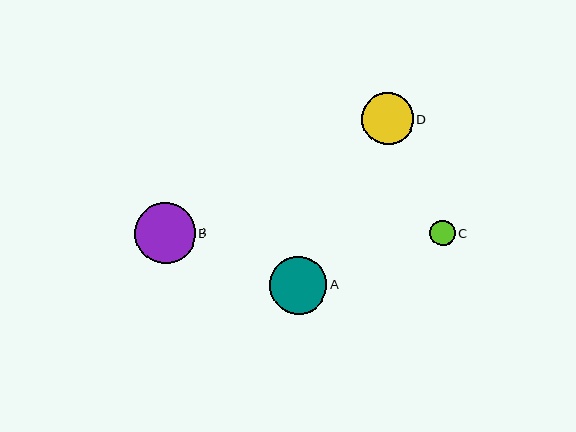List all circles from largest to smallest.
From largest to smallest: B, A, D, C.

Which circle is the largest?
Circle B is the largest with a size of approximately 61 pixels.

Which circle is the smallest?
Circle C is the smallest with a size of approximately 26 pixels.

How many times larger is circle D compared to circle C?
Circle D is approximately 2.0 times the size of circle C.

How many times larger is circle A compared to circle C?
Circle A is approximately 2.2 times the size of circle C.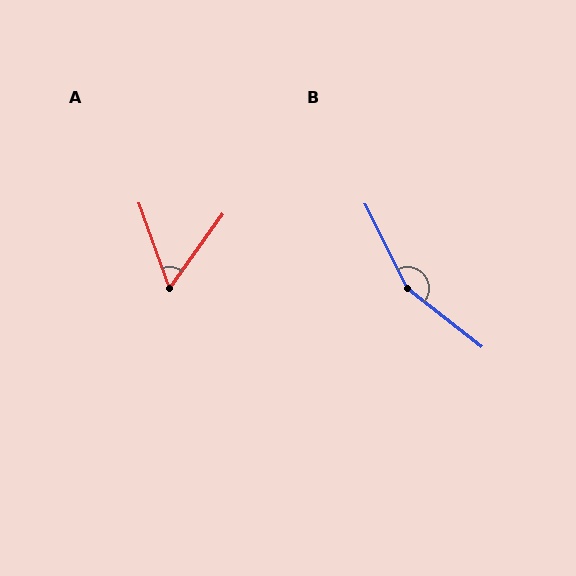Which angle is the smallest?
A, at approximately 55 degrees.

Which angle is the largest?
B, at approximately 155 degrees.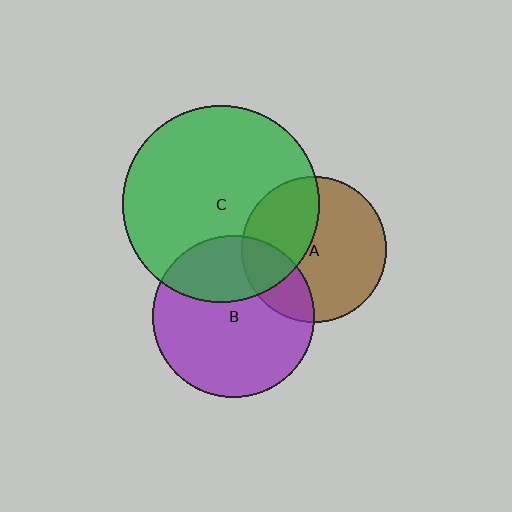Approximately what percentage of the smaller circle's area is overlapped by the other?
Approximately 40%.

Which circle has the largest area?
Circle C (green).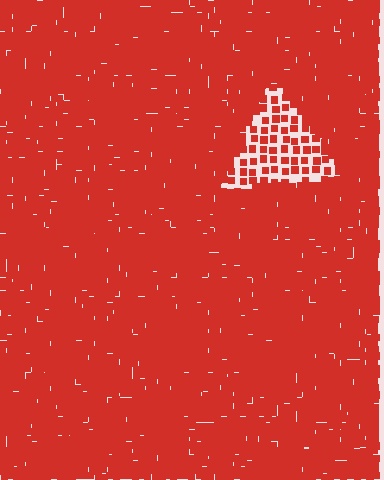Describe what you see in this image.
The image contains small red elements arranged at two different densities. A triangle-shaped region is visible where the elements are less densely packed than the surrounding area.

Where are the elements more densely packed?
The elements are more densely packed outside the triangle boundary.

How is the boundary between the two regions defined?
The boundary is defined by a change in element density (approximately 2.7x ratio). All elements are the same color, size, and shape.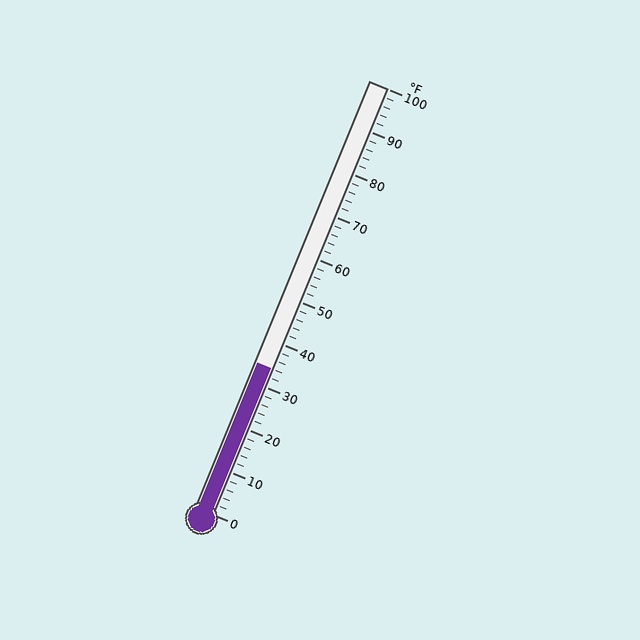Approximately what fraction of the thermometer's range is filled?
The thermometer is filled to approximately 35% of its range.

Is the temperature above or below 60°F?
The temperature is below 60°F.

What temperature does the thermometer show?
The thermometer shows approximately 34°F.